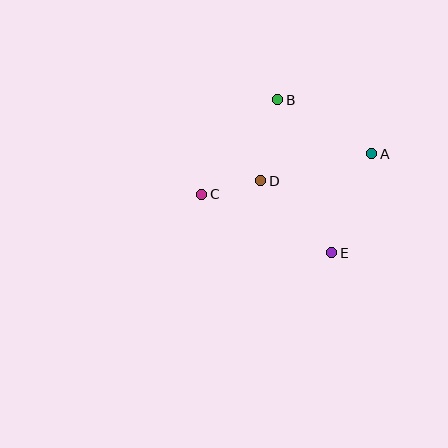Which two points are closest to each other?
Points C and D are closest to each other.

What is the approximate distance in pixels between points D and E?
The distance between D and E is approximately 101 pixels.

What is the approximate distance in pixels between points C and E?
The distance between C and E is approximately 143 pixels.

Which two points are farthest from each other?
Points A and C are farthest from each other.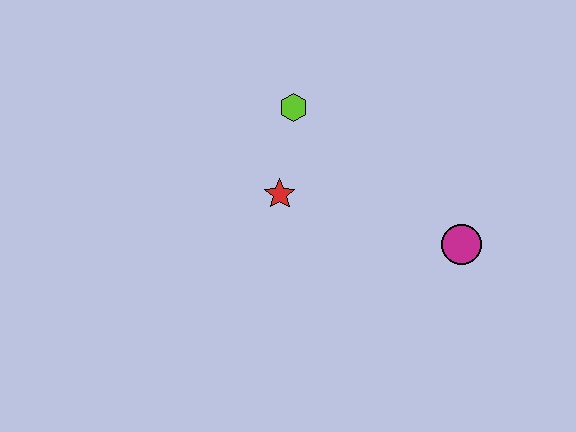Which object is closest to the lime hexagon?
The red star is closest to the lime hexagon.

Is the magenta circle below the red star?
Yes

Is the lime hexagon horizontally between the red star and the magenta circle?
Yes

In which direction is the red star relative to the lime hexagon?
The red star is below the lime hexagon.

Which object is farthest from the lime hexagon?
The magenta circle is farthest from the lime hexagon.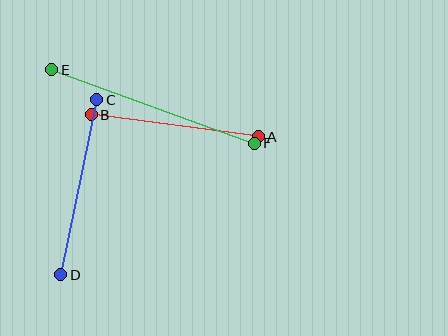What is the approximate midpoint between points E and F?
The midpoint is at approximately (153, 106) pixels.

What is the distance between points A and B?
The distance is approximately 169 pixels.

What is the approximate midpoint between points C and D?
The midpoint is at approximately (79, 187) pixels.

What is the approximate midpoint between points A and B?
The midpoint is at approximately (175, 126) pixels.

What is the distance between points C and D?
The distance is approximately 179 pixels.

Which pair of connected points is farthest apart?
Points E and F are farthest apart.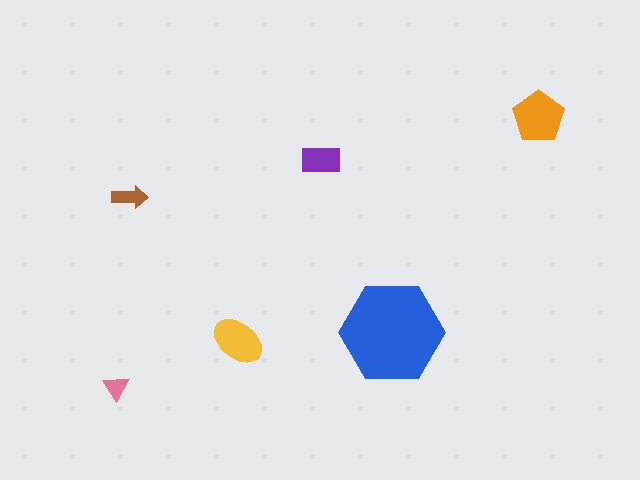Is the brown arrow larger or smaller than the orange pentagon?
Smaller.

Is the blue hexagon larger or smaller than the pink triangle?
Larger.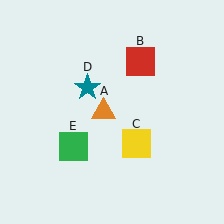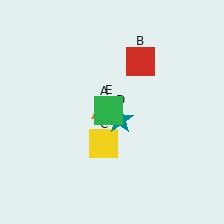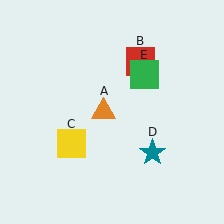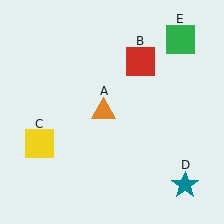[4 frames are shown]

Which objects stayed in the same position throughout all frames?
Orange triangle (object A) and red square (object B) remained stationary.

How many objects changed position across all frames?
3 objects changed position: yellow square (object C), teal star (object D), green square (object E).